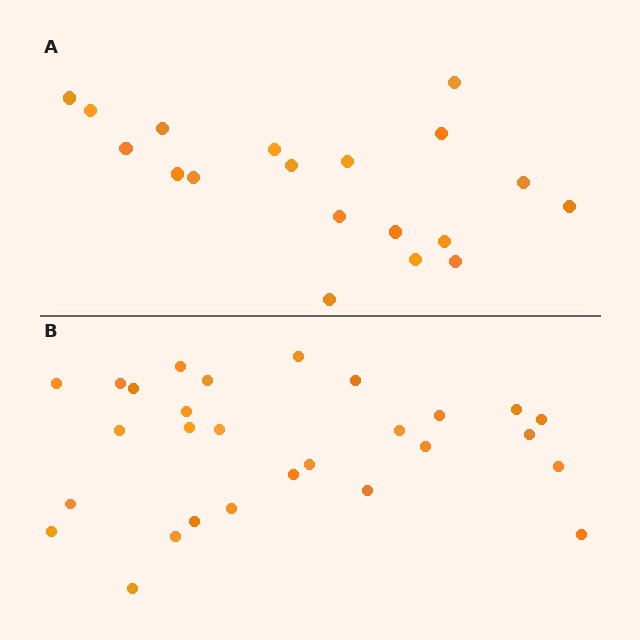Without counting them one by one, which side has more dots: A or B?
Region B (the bottom region) has more dots.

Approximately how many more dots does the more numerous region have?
Region B has roughly 8 or so more dots than region A.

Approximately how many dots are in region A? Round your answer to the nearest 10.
About 20 dots. (The exact count is 19, which rounds to 20.)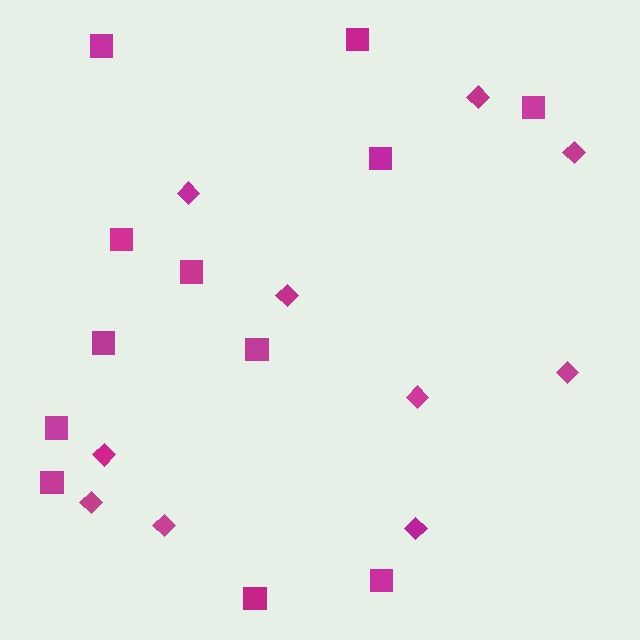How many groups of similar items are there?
There are 2 groups: one group of squares (12) and one group of diamonds (10).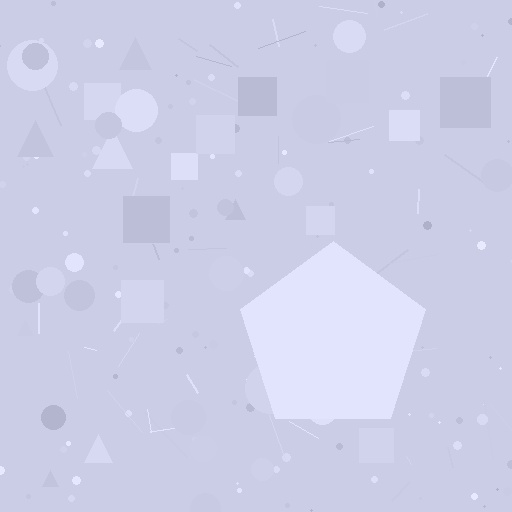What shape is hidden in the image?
A pentagon is hidden in the image.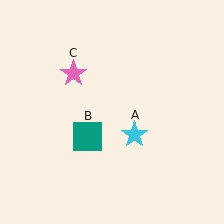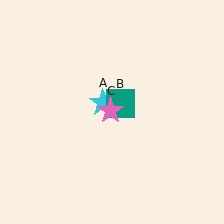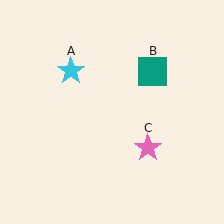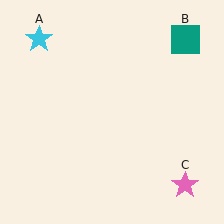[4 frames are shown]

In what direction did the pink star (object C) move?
The pink star (object C) moved down and to the right.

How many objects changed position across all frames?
3 objects changed position: cyan star (object A), teal square (object B), pink star (object C).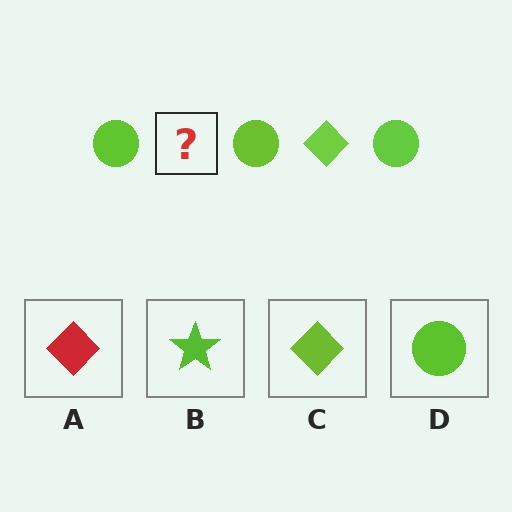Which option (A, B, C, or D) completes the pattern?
C.